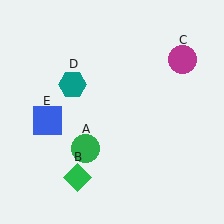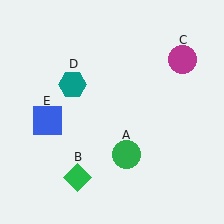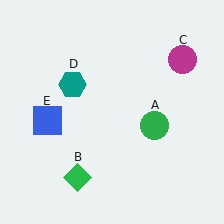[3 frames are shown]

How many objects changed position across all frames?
1 object changed position: green circle (object A).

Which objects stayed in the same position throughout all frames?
Green diamond (object B) and magenta circle (object C) and teal hexagon (object D) and blue square (object E) remained stationary.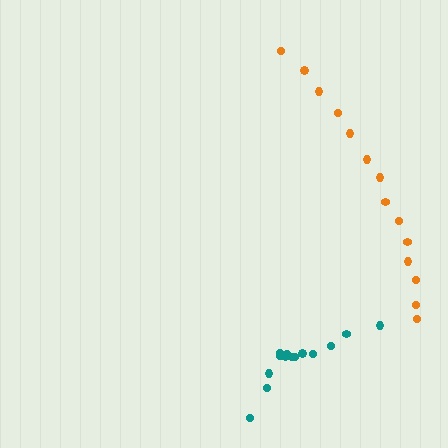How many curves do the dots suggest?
There are 2 distinct paths.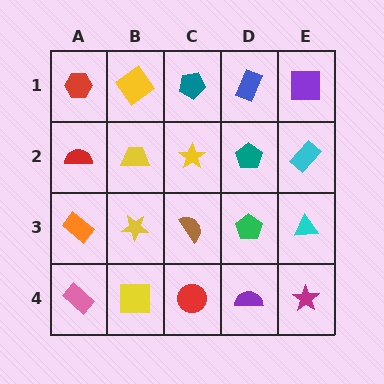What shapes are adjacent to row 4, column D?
A green pentagon (row 3, column D), a red circle (row 4, column C), a magenta star (row 4, column E).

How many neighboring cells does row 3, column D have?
4.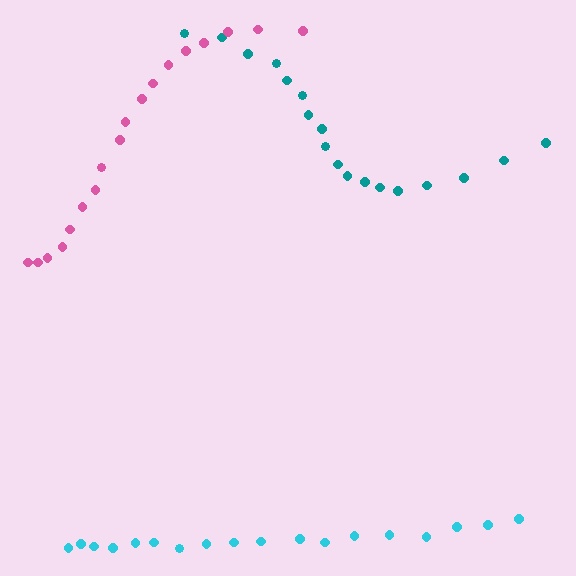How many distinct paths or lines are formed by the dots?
There are 3 distinct paths.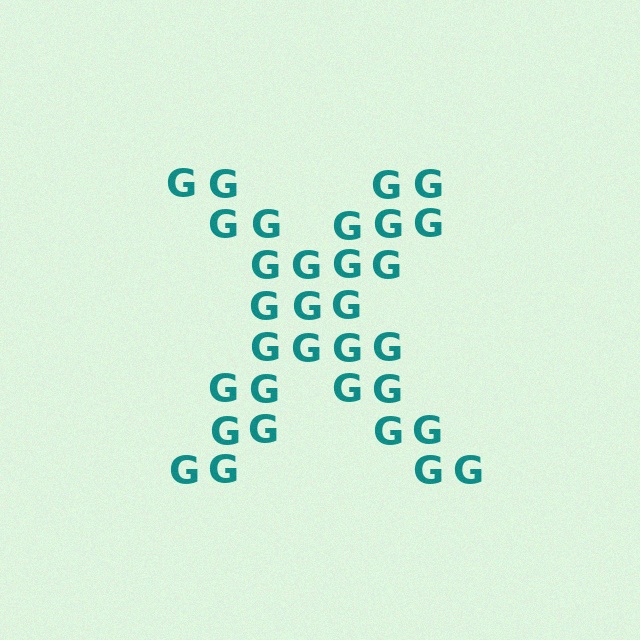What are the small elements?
The small elements are letter G's.